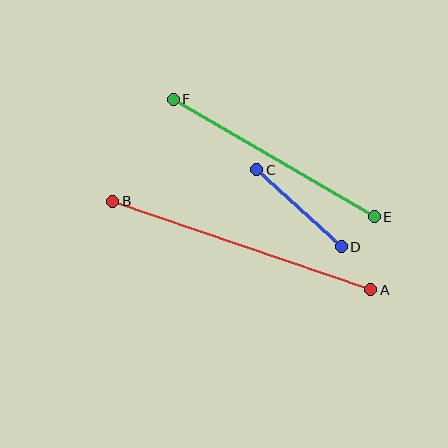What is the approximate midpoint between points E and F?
The midpoint is at approximately (274, 158) pixels.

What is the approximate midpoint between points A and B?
The midpoint is at approximately (242, 245) pixels.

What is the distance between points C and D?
The distance is approximately 114 pixels.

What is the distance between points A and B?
The distance is approximately 273 pixels.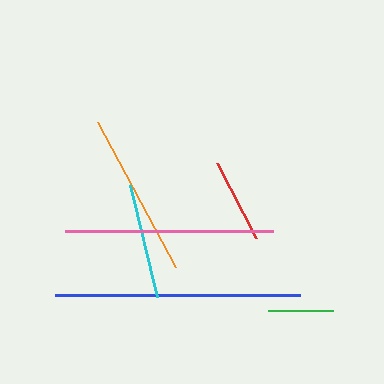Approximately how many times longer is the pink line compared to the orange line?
The pink line is approximately 1.3 times the length of the orange line.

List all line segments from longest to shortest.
From longest to shortest: blue, pink, orange, cyan, red, green.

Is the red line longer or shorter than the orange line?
The orange line is longer than the red line.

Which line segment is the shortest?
The green line is the shortest at approximately 66 pixels.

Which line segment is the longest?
The blue line is the longest at approximately 245 pixels.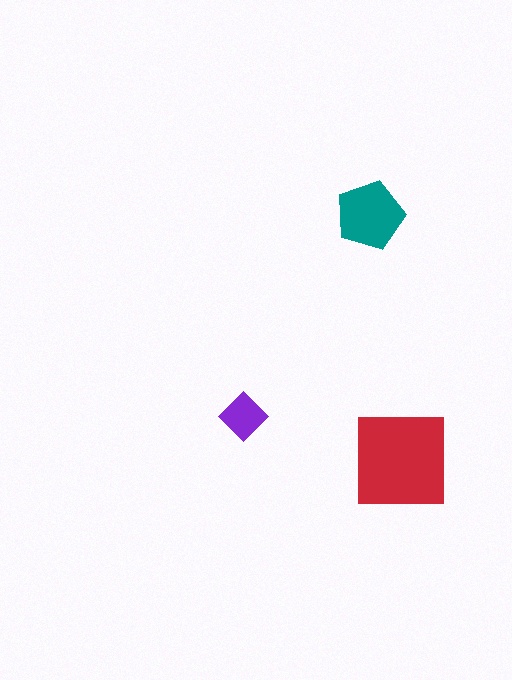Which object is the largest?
The red square.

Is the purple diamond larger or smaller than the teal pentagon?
Smaller.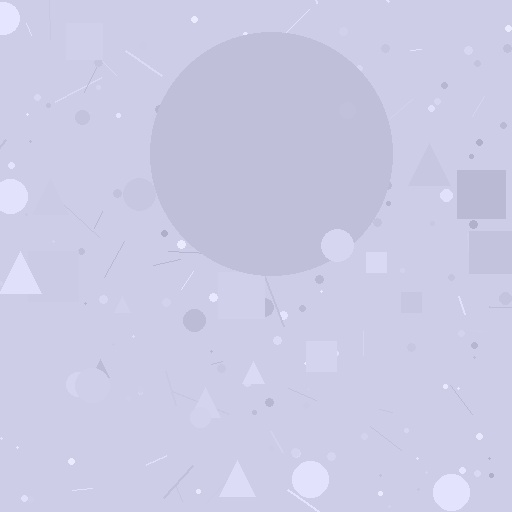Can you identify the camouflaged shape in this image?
The camouflaged shape is a circle.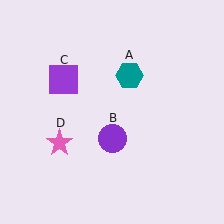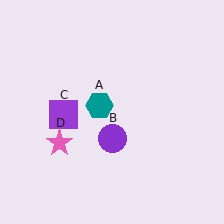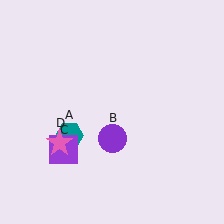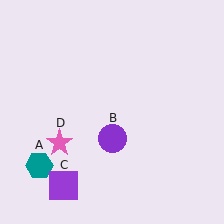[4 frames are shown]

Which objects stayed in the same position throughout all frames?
Purple circle (object B) and pink star (object D) remained stationary.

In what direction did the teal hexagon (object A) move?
The teal hexagon (object A) moved down and to the left.